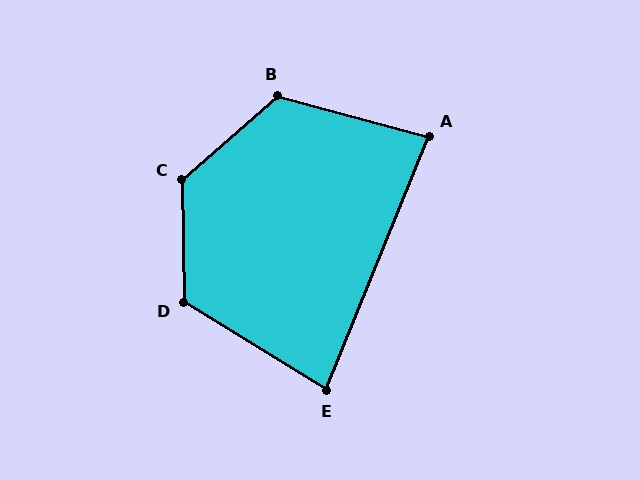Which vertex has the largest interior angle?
C, at approximately 131 degrees.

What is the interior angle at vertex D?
Approximately 122 degrees (obtuse).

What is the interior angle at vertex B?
Approximately 123 degrees (obtuse).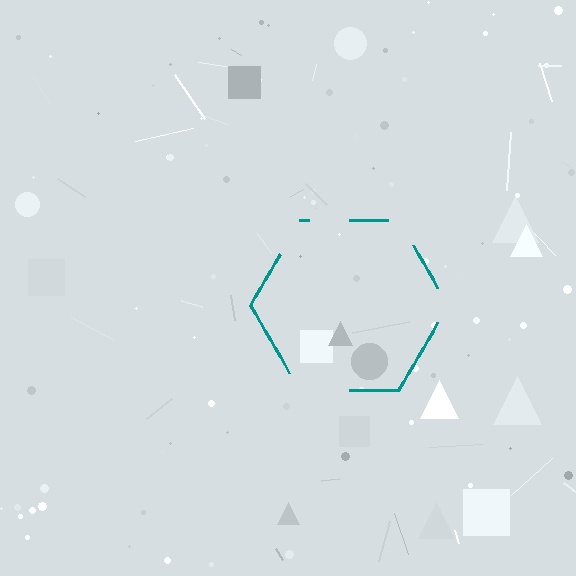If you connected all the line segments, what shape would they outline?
They would outline a hexagon.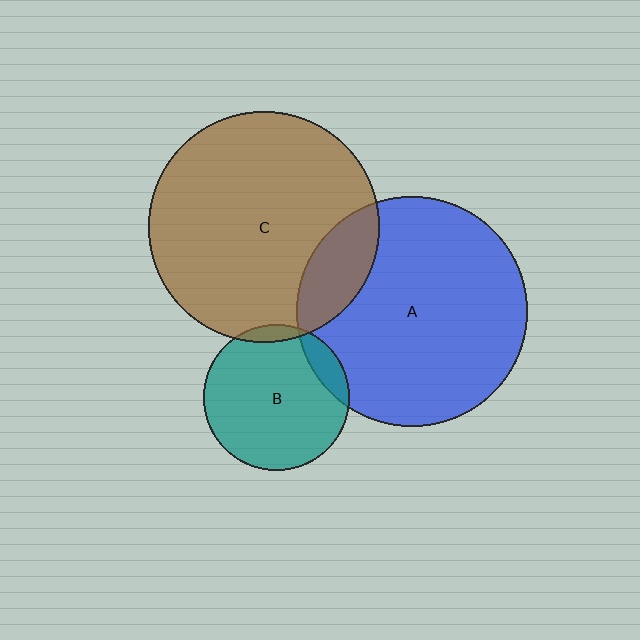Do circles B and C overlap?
Yes.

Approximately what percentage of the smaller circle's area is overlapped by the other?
Approximately 5%.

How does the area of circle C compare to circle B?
Approximately 2.5 times.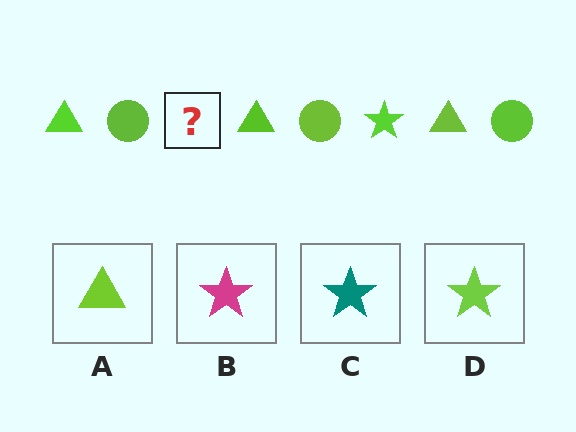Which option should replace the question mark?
Option D.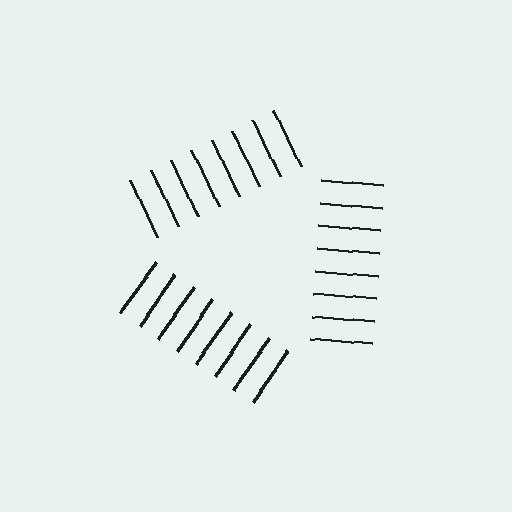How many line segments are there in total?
24 — 8 along each of the 3 edges.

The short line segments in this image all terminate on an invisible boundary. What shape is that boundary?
An illusory triangle — the line segments terminate on its edges but no continuous stroke is drawn.